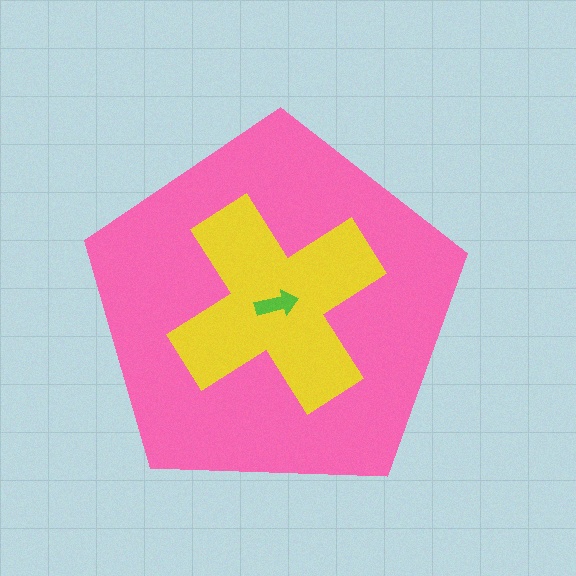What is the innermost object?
The lime arrow.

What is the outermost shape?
The pink pentagon.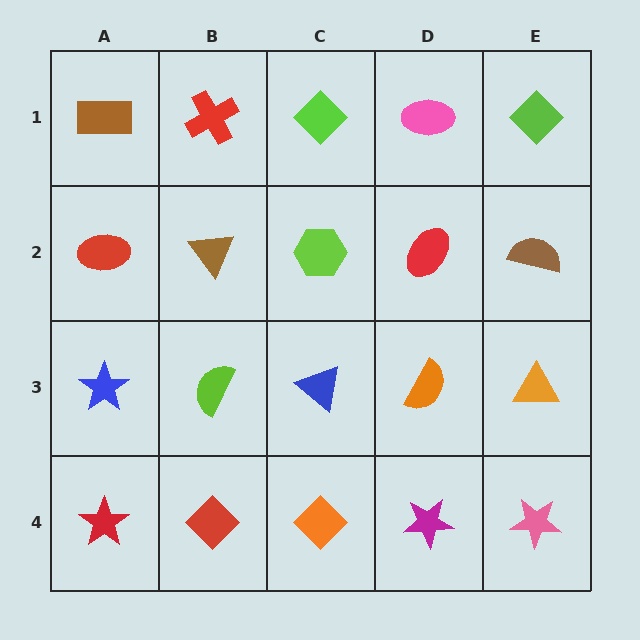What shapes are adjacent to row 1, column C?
A lime hexagon (row 2, column C), a red cross (row 1, column B), a pink ellipse (row 1, column D).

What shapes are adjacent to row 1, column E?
A brown semicircle (row 2, column E), a pink ellipse (row 1, column D).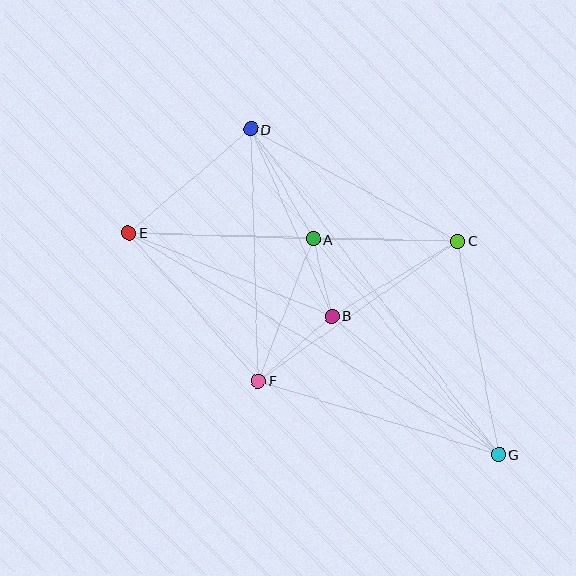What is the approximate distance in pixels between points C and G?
The distance between C and G is approximately 218 pixels.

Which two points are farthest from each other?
Points E and G are farthest from each other.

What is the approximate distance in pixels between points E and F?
The distance between E and F is approximately 197 pixels.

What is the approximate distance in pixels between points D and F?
The distance between D and F is approximately 252 pixels.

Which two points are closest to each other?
Points A and B are closest to each other.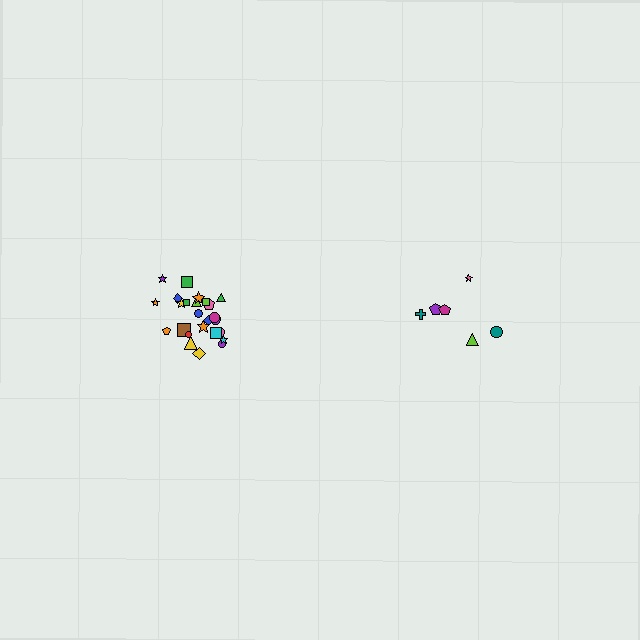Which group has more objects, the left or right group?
The left group.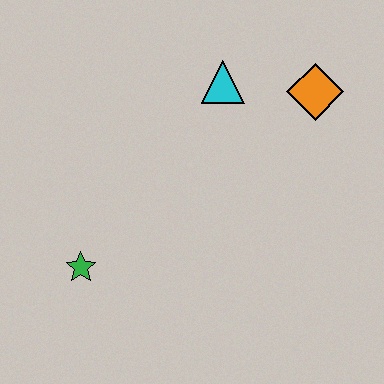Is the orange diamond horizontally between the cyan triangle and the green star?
No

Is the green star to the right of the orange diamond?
No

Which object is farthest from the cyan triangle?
The green star is farthest from the cyan triangle.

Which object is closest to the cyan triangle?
The orange diamond is closest to the cyan triangle.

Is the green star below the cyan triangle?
Yes